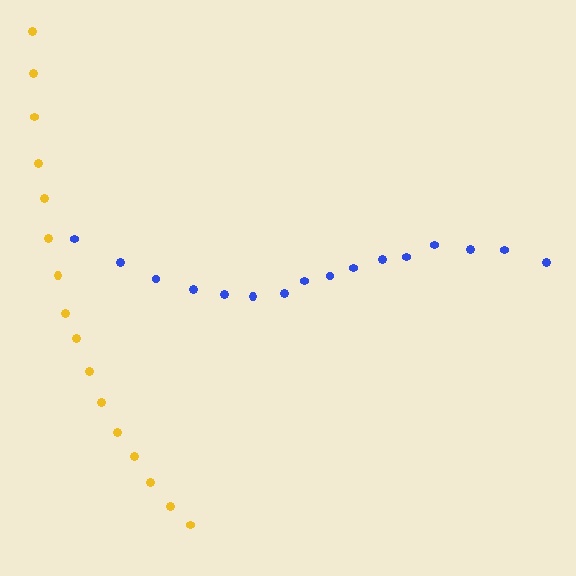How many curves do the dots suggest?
There are 2 distinct paths.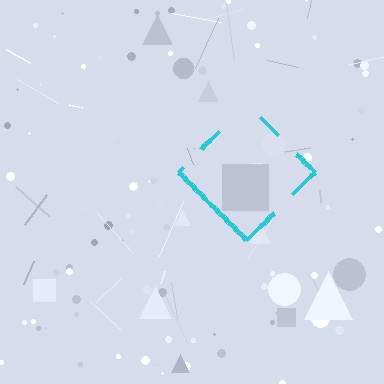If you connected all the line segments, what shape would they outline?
They would outline a diamond.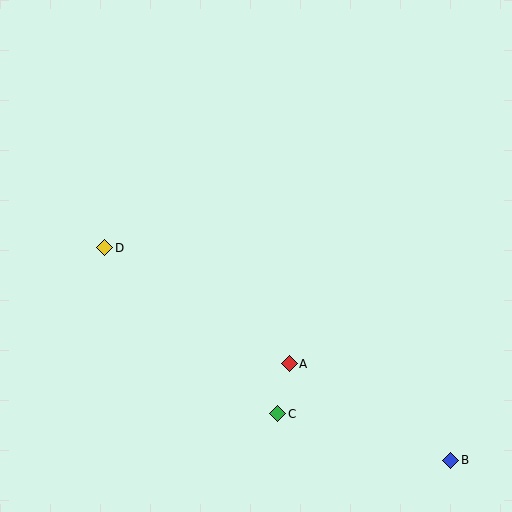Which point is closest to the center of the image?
Point A at (289, 364) is closest to the center.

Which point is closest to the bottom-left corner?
Point D is closest to the bottom-left corner.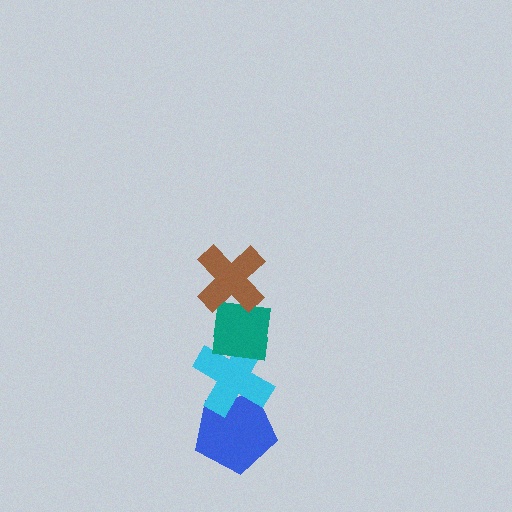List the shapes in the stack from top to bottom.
From top to bottom: the brown cross, the teal square, the cyan cross, the blue pentagon.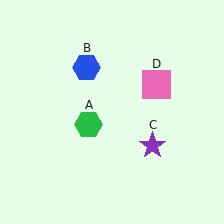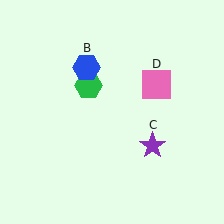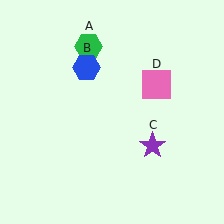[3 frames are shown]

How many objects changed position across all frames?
1 object changed position: green hexagon (object A).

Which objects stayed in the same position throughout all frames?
Blue hexagon (object B) and purple star (object C) and pink square (object D) remained stationary.